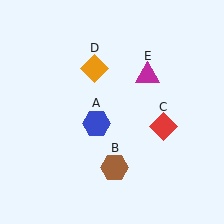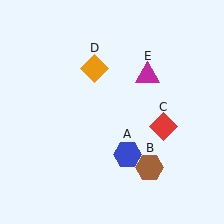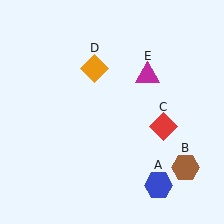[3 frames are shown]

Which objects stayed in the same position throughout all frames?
Red diamond (object C) and orange diamond (object D) and magenta triangle (object E) remained stationary.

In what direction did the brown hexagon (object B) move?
The brown hexagon (object B) moved right.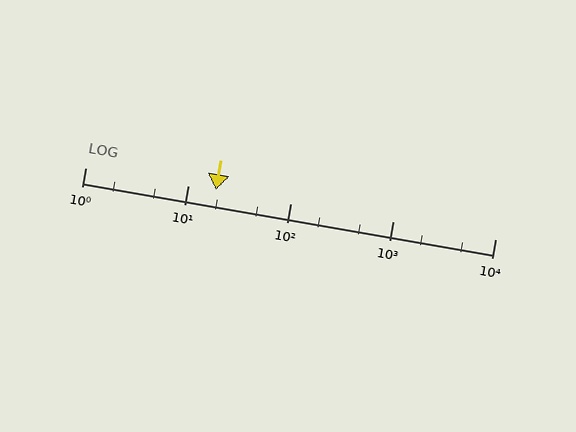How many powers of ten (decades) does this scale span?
The scale spans 4 decades, from 1 to 10000.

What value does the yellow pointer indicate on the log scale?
The pointer indicates approximately 19.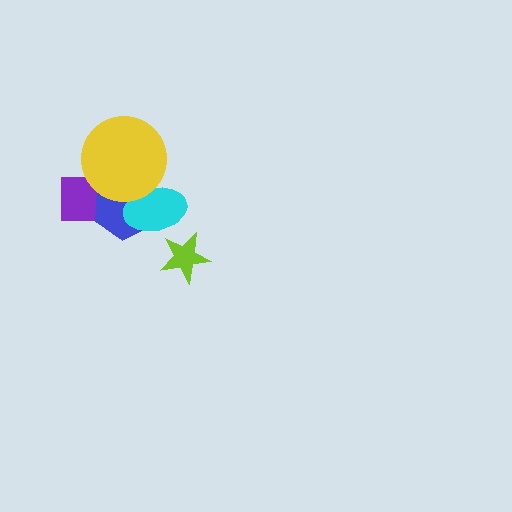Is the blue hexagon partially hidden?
Yes, it is partially covered by another shape.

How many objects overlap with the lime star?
0 objects overlap with the lime star.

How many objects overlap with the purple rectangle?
3 objects overlap with the purple rectangle.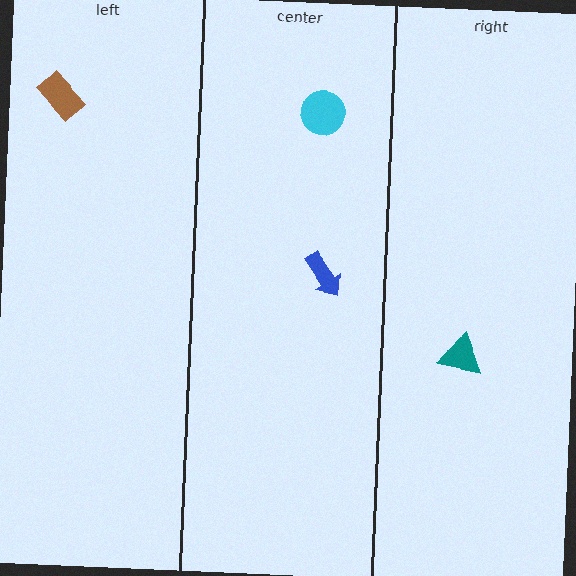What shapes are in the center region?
The blue arrow, the cyan circle.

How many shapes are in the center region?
2.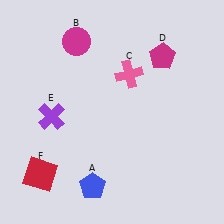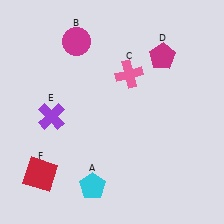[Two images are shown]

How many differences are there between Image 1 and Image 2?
There is 1 difference between the two images.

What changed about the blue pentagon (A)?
In Image 1, A is blue. In Image 2, it changed to cyan.